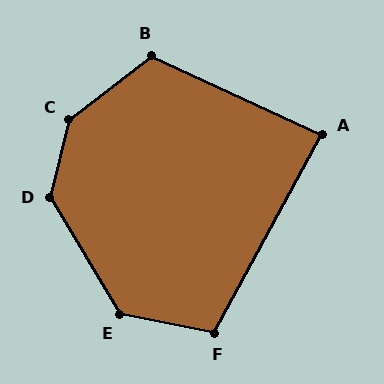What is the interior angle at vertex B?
Approximately 117 degrees (obtuse).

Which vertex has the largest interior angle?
C, at approximately 142 degrees.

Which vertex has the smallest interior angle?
A, at approximately 86 degrees.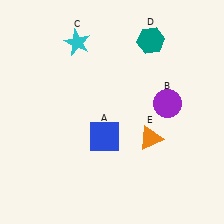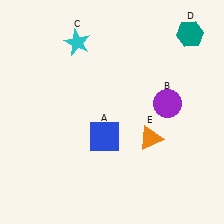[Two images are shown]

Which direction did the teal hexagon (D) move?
The teal hexagon (D) moved right.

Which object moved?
The teal hexagon (D) moved right.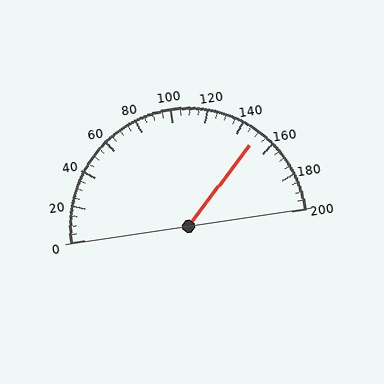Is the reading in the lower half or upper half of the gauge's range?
The reading is in the upper half of the range (0 to 200).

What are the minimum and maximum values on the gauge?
The gauge ranges from 0 to 200.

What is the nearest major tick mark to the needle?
The nearest major tick mark is 160.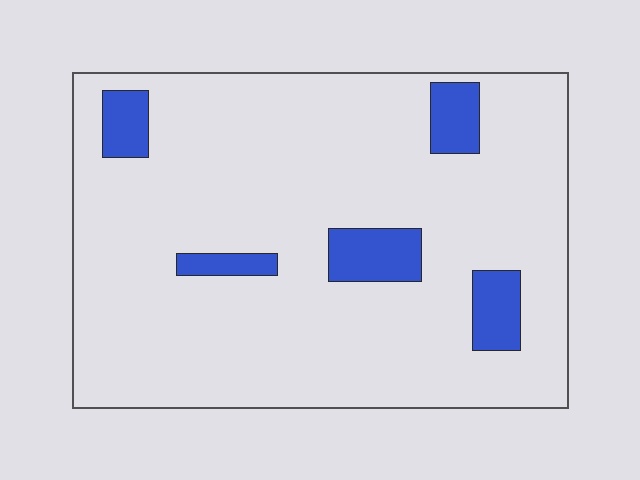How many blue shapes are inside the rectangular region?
5.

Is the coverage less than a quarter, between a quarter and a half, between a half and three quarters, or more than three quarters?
Less than a quarter.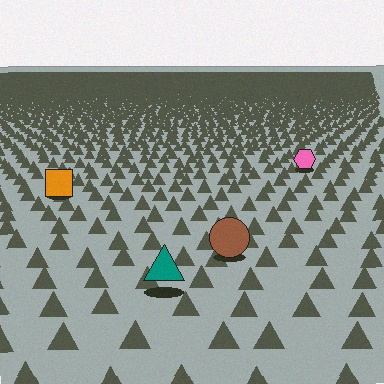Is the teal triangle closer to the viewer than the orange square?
Yes. The teal triangle is closer — you can tell from the texture gradient: the ground texture is coarser near it.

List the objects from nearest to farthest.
From nearest to farthest: the teal triangle, the brown circle, the orange square, the pink hexagon.